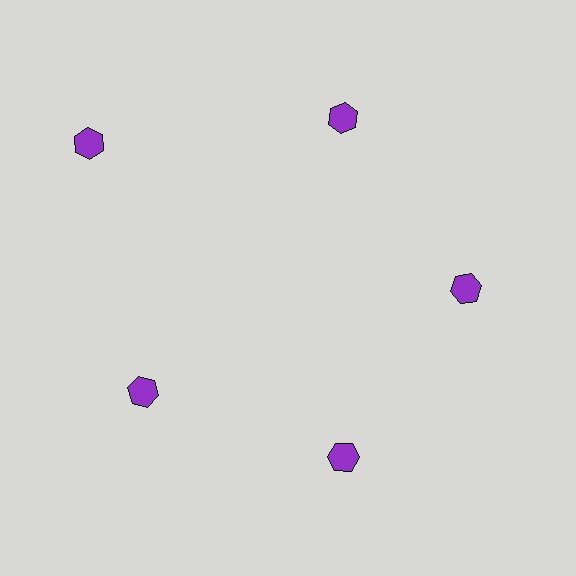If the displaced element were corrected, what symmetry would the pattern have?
It would have 5-fold rotational symmetry — the pattern would map onto itself every 72 degrees.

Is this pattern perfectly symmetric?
No. The 5 purple hexagons are arranged in a ring, but one element near the 10 o'clock position is pushed outward from the center, breaking the 5-fold rotational symmetry.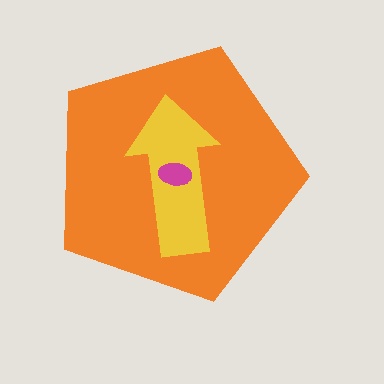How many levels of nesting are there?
3.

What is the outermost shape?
The orange pentagon.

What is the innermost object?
The magenta ellipse.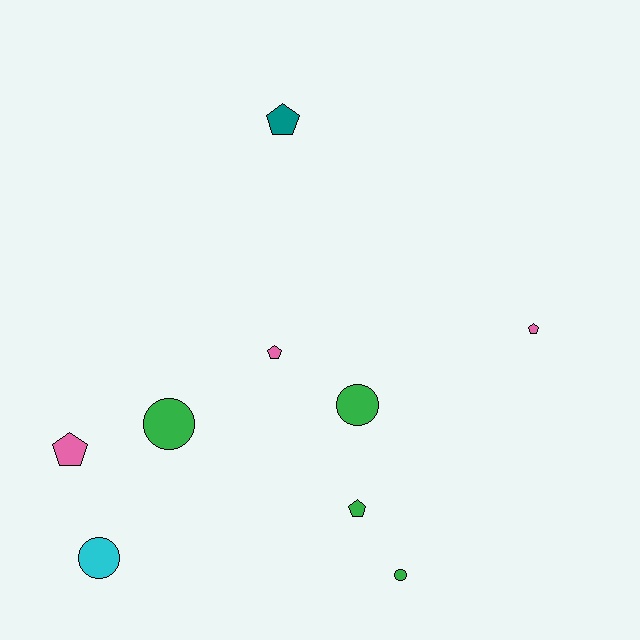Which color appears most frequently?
Green, with 4 objects.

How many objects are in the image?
There are 9 objects.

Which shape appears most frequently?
Pentagon, with 5 objects.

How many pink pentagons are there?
There are 3 pink pentagons.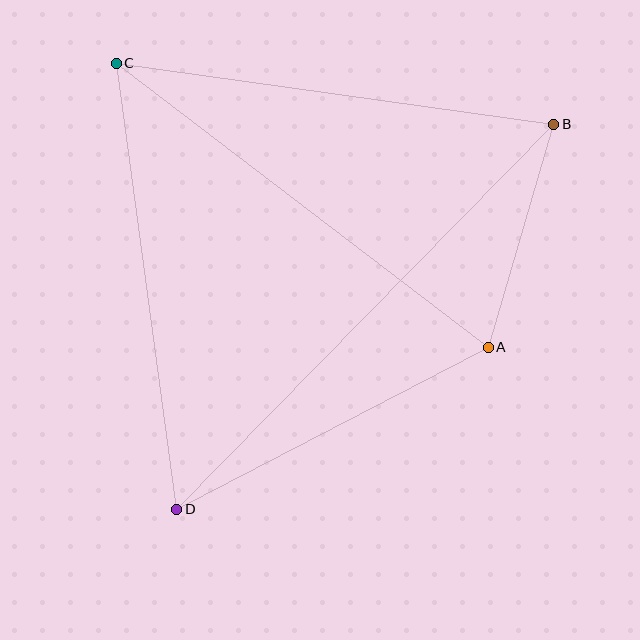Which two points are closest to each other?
Points A and B are closest to each other.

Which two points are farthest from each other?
Points B and D are farthest from each other.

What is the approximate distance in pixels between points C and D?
The distance between C and D is approximately 450 pixels.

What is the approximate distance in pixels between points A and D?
The distance between A and D is approximately 351 pixels.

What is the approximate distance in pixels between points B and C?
The distance between B and C is approximately 442 pixels.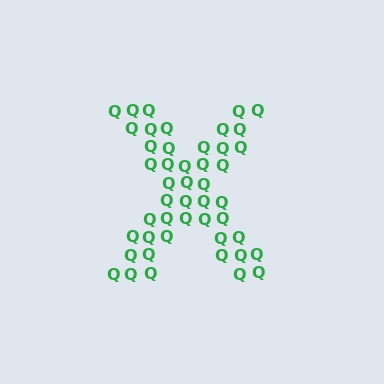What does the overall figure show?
The overall figure shows the letter X.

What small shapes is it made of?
It is made of small letter Q's.